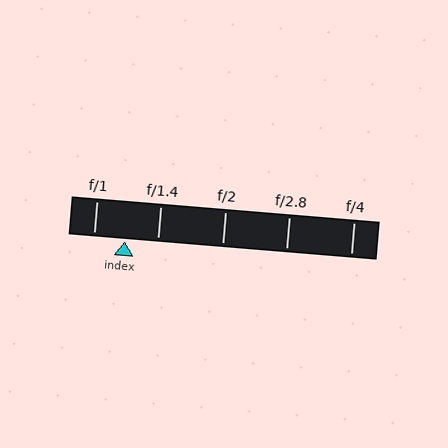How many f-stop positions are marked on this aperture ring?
There are 5 f-stop positions marked.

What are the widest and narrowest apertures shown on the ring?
The widest aperture shown is f/1 and the narrowest is f/4.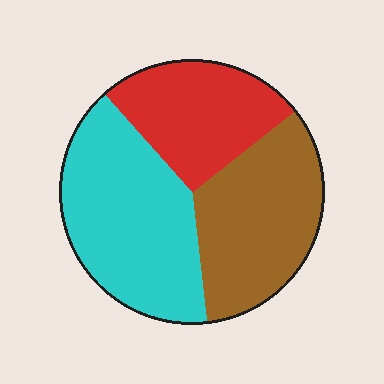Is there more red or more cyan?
Cyan.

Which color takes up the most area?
Cyan, at roughly 40%.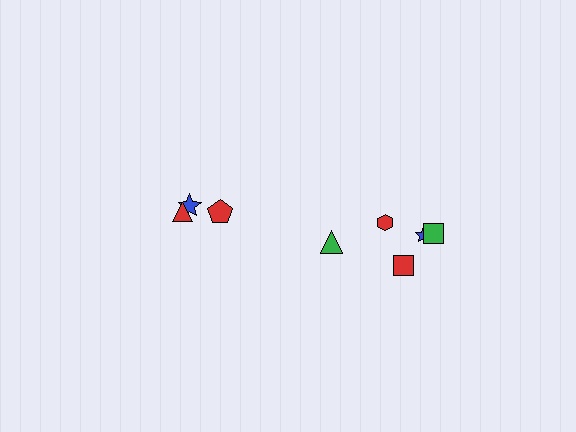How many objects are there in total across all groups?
There are 8 objects.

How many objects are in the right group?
There are 5 objects.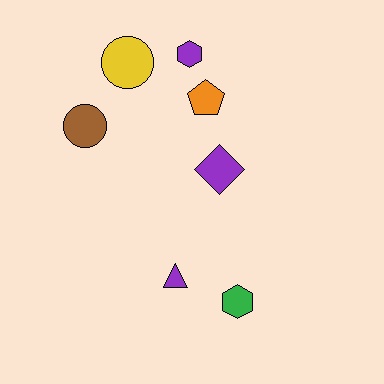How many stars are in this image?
There are no stars.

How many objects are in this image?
There are 7 objects.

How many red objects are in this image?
There are no red objects.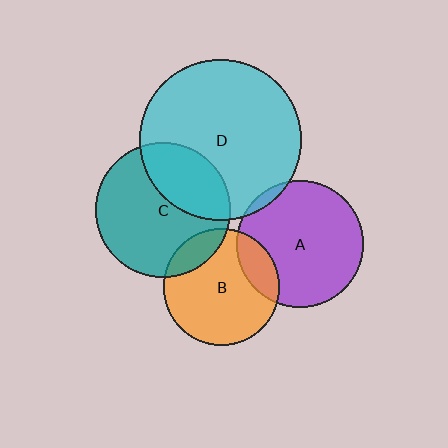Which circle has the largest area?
Circle D (cyan).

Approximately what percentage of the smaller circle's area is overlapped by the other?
Approximately 15%.